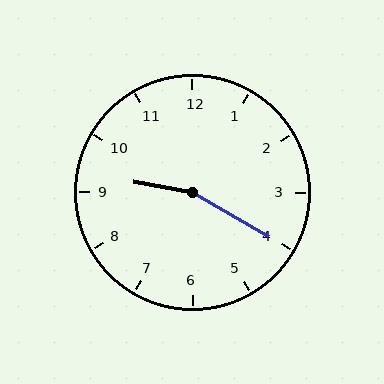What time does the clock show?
9:20.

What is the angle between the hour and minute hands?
Approximately 160 degrees.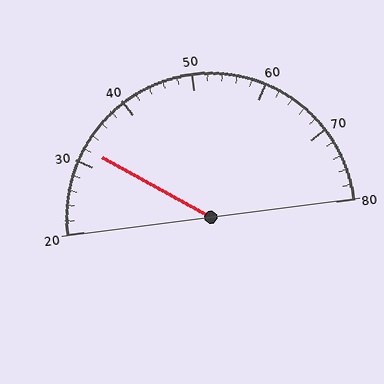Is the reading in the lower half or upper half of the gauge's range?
The reading is in the lower half of the range (20 to 80).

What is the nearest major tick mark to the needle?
The nearest major tick mark is 30.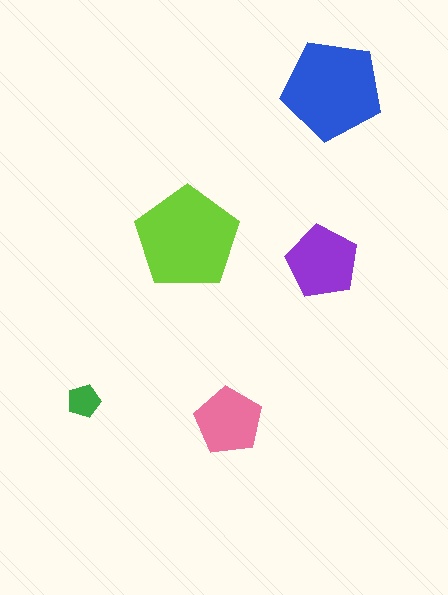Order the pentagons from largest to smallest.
the lime one, the blue one, the purple one, the pink one, the green one.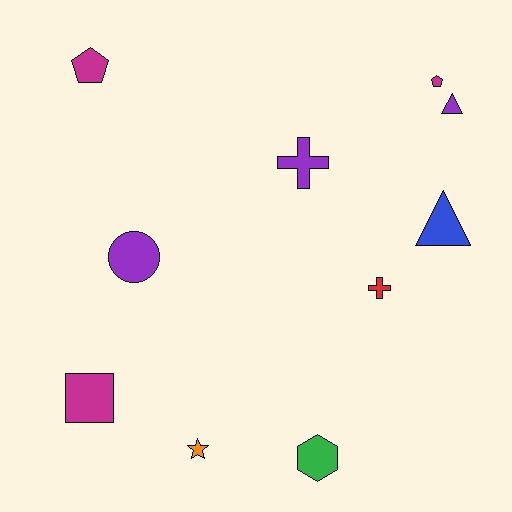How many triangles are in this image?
There are 2 triangles.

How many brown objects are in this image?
There are no brown objects.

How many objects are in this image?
There are 10 objects.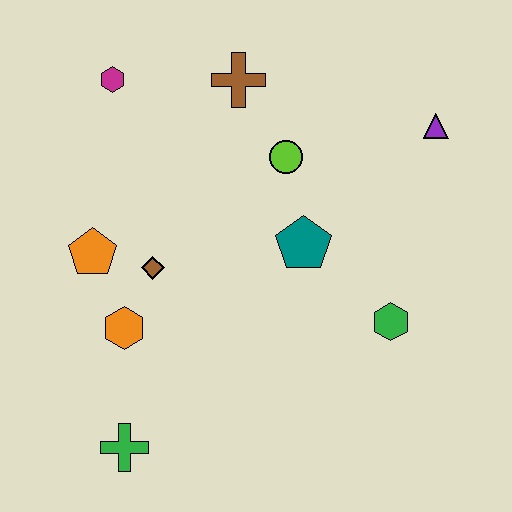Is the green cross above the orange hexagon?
No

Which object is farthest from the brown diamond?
The purple triangle is farthest from the brown diamond.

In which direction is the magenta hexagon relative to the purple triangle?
The magenta hexagon is to the left of the purple triangle.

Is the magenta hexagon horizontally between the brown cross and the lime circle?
No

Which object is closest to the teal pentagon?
The lime circle is closest to the teal pentagon.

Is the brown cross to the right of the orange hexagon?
Yes